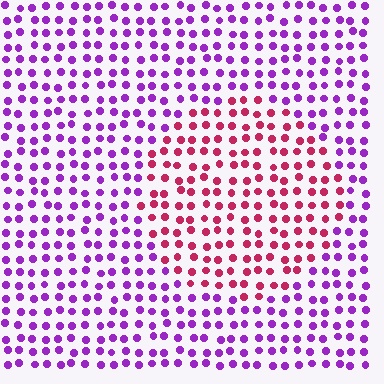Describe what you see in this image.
The image is filled with small purple elements in a uniform arrangement. A circle-shaped region is visible where the elements are tinted to a slightly different hue, forming a subtle color boundary.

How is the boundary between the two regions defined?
The boundary is defined purely by a slight shift in hue (about 54 degrees). Spacing, size, and orientation are identical on both sides.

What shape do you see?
I see a circle.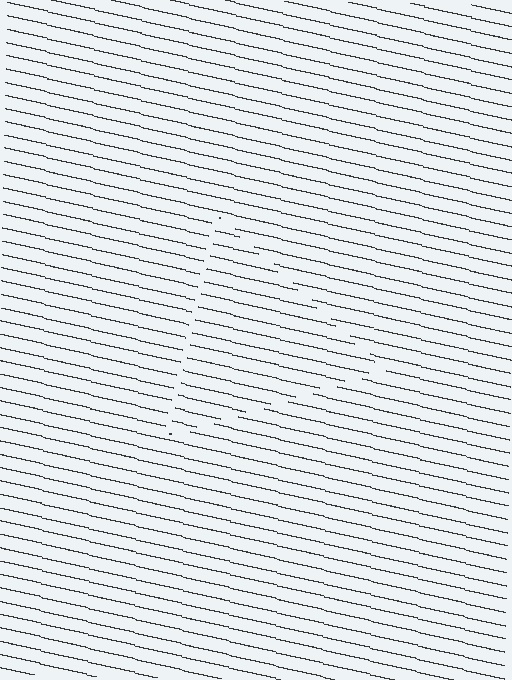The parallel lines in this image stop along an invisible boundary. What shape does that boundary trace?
An illusory triangle. The interior of the shape contains the same grating, shifted by half a period — the contour is defined by the phase discontinuity where line-ends from the inner and outer gratings abut.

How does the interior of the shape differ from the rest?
The interior of the shape contains the same grating, shifted by half a period — the contour is defined by the phase discontinuity where line-ends from the inner and outer gratings abut.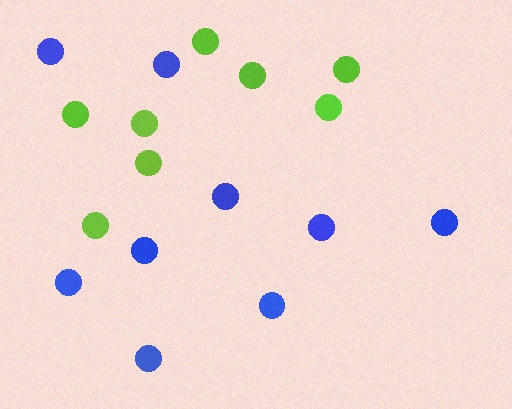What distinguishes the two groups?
There are 2 groups: one group of lime circles (8) and one group of blue circles (9).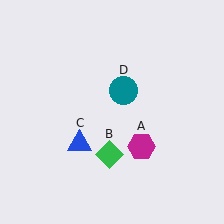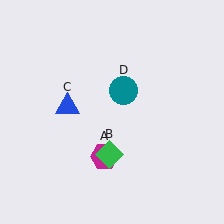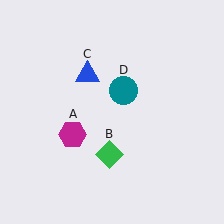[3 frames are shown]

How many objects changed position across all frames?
2 objects changed position: magenta hexagon (object A), blue triangle (object C).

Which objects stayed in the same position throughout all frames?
Green diamond (object B) and teal circle (object D) remained stationary.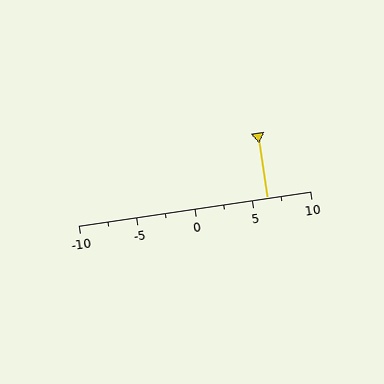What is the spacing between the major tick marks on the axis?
The major ticks are spaced 5 apart.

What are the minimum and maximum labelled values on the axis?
The axis runs from -10 to 10.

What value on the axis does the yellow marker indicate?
The marker indicates approximately 6.2.